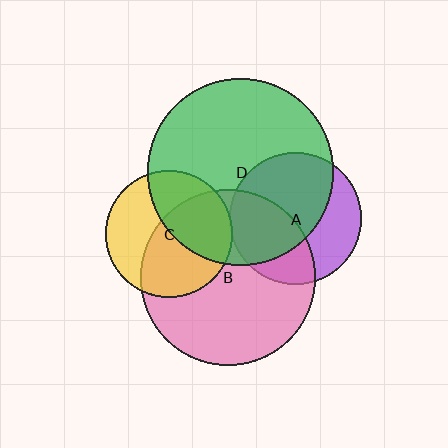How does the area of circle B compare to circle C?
Approximately 1.9 times.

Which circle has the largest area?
Circle D (green).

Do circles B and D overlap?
Yes.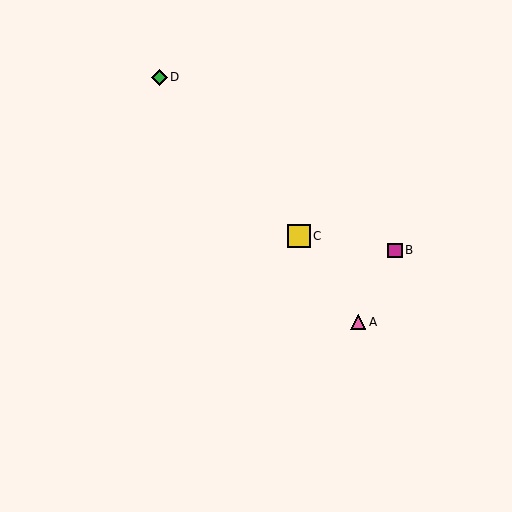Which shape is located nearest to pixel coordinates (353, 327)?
The pink triangle (labeled A) at (358, 322) is nearest to that location.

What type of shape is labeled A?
Shape A is a pink triangle.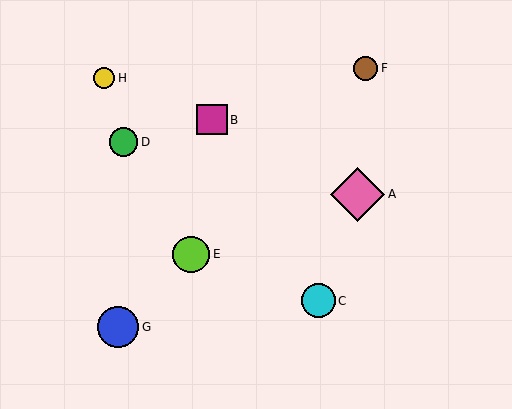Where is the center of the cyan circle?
The center of the cyan circle is at (318, 301).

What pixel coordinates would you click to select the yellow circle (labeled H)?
Click at (104, 78) to select the yellow circle H.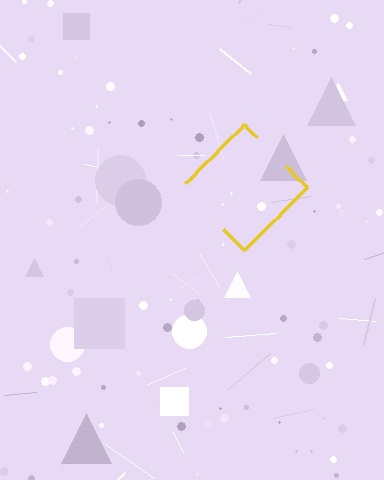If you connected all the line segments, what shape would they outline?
They would outline a diamond.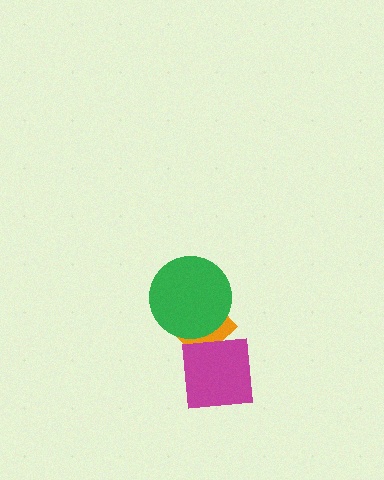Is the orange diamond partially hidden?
Yes, it is partially covered by another shape.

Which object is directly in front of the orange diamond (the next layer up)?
The green circle is directly in front of the orange diamond.